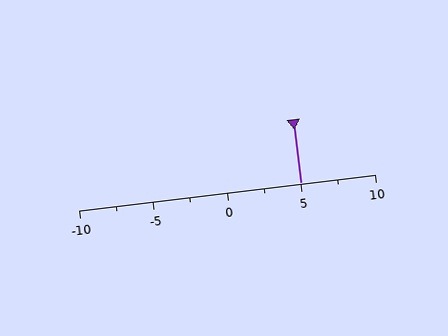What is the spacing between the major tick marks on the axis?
The major ticks are spaced 5 apart.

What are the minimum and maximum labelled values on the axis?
The axis runs from -10 to 10.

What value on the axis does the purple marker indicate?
The marker indicates approximately 5.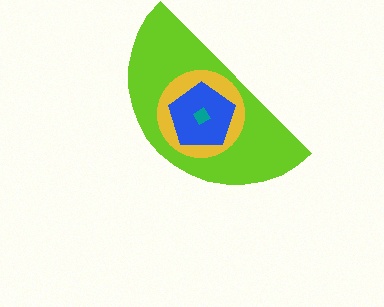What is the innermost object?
The teal diamond.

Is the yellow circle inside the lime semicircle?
Yes.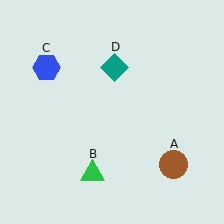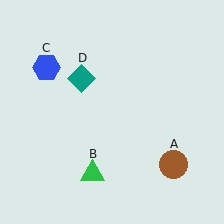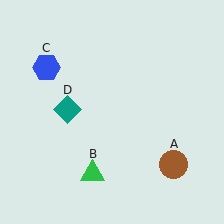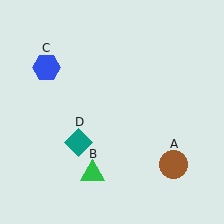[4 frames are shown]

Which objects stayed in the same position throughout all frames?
Brown circle (object A) and green triangle (object B) and blue hexagon (object C) remained stationary.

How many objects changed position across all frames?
1 object changed position: teal diamond (object D).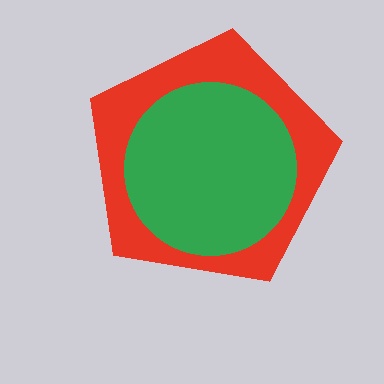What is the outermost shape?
The red pentagon.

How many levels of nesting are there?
2.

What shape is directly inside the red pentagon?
The green circle.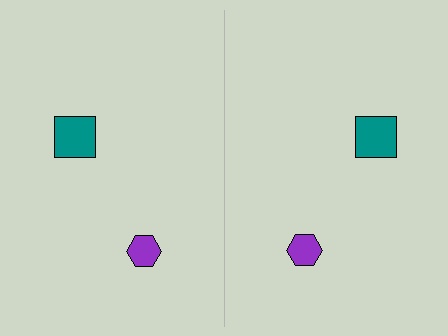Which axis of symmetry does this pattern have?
The pattern has a vertical axis of symmetry running through the center of the image.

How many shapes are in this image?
There are 4 shapes in this image.